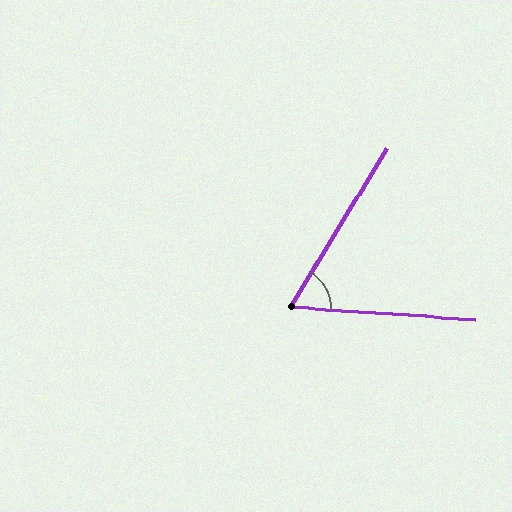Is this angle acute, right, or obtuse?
It is acute.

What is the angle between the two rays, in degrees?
Approximately 63 degrees.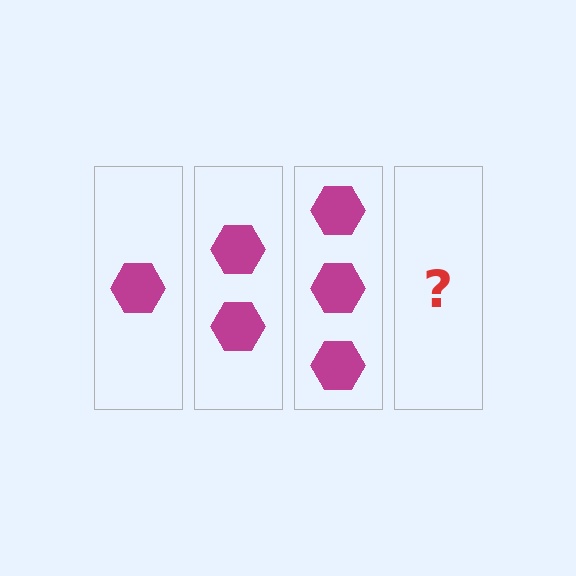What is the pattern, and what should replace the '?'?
The pattern is that each step adds one more hexagon. The '?' should be 4 hexagons.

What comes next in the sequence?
The next element should be 4 hexagons.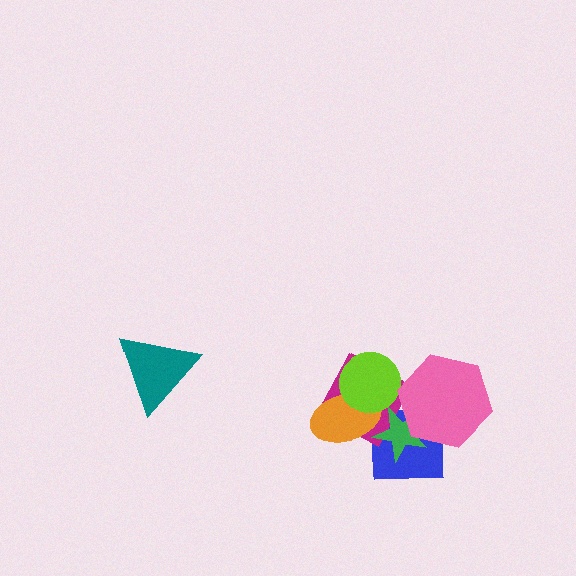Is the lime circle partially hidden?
No, no other shape covers it.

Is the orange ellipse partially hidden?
Yes, it is partially covered by another shape.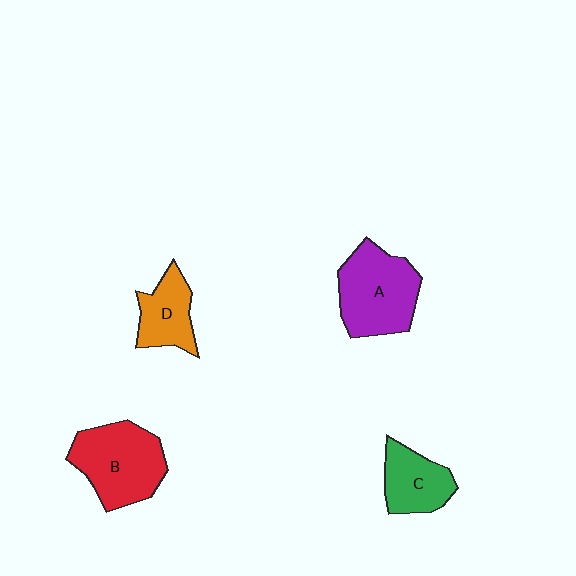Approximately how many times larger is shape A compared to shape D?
Approximately 1.7 times.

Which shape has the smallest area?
Shape D (orange).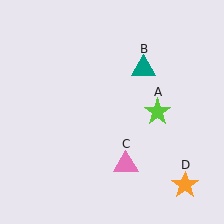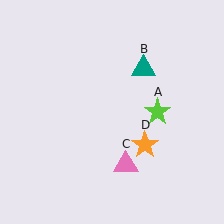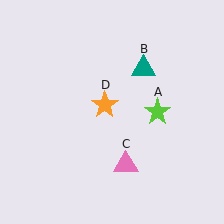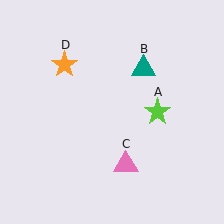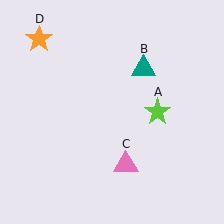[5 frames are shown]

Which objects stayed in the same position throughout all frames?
Lime star (object A) and teal triangle (object B) and pink triangle (object C) remained stationary.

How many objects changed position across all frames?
1 object changed position: orange star (object D).